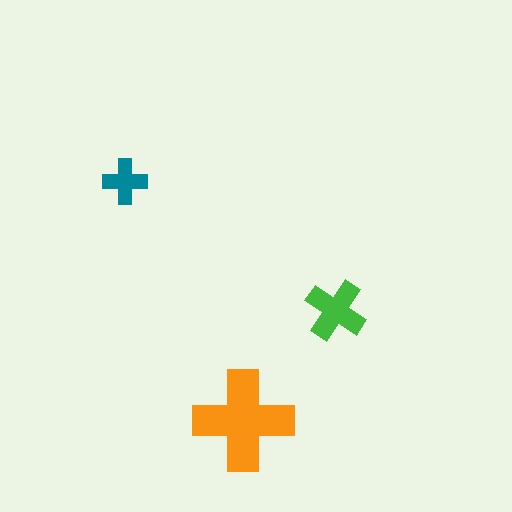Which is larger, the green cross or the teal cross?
The green one.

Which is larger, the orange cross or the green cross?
The orange one.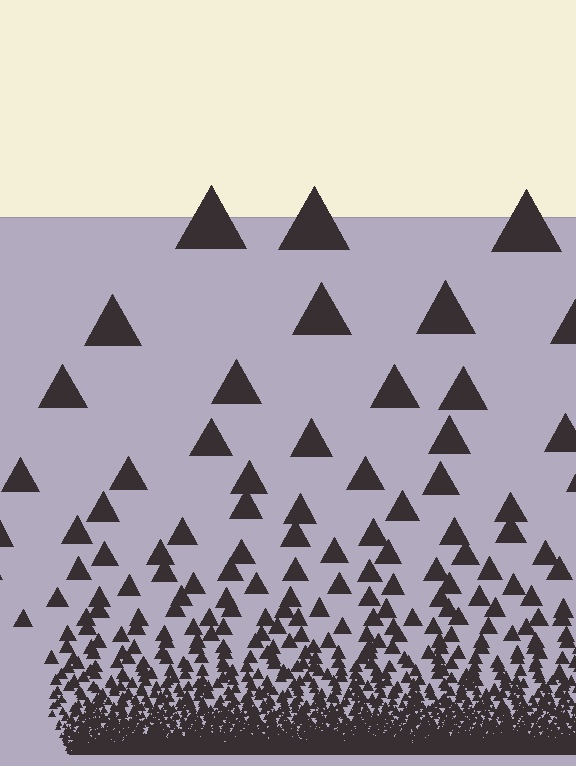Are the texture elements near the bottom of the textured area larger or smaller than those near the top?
Smaller. The gradient is inverted — elements near the bottom are smaller and denser.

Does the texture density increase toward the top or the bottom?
Density increases toward the bottom.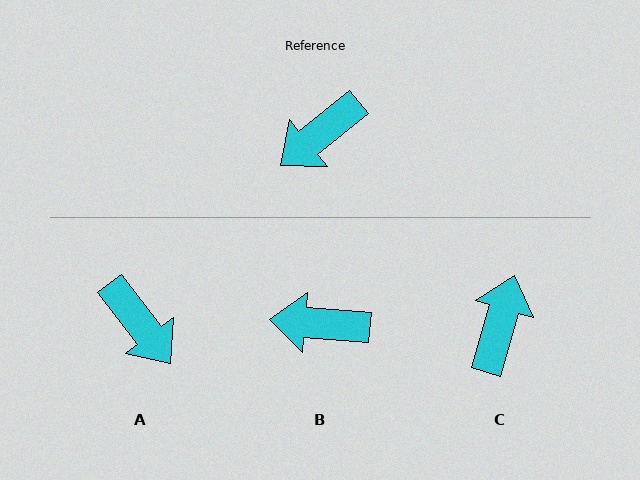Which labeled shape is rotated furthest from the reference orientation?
C, about 145 degrees away.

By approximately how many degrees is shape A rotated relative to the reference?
Approximately 88 degrees counter-clockwise.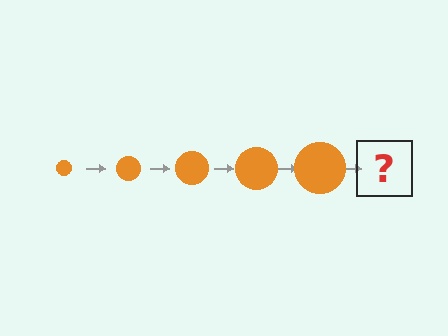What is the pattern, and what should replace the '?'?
The pattern is that the circle gets progressively larger each step. The '?' should be an orange circle, larger than the previous one.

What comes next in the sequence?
The next element should be an orange circle, larger than the previous one.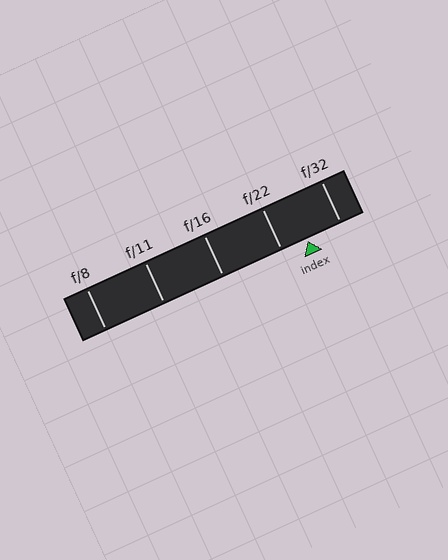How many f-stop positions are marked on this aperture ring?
There are 5 f-stop positions marked.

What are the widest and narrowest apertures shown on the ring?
The widest aperture shown is f/8 and the narrowest is f/32.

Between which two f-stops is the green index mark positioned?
The index mark is between f/22 and f/32.